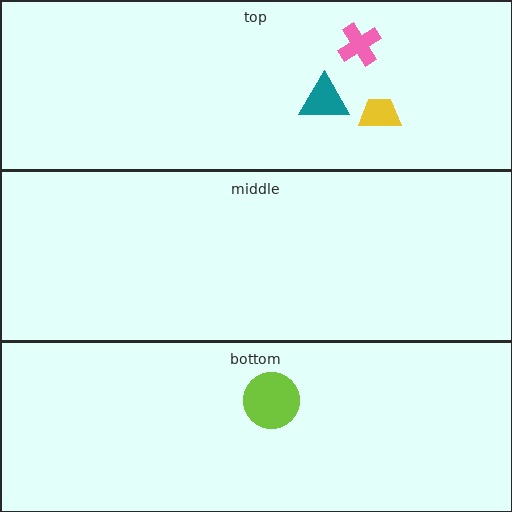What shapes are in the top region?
The teal triangle, the pink cross, the yellow trapezoid.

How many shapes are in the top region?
3.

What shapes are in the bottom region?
The lime circle.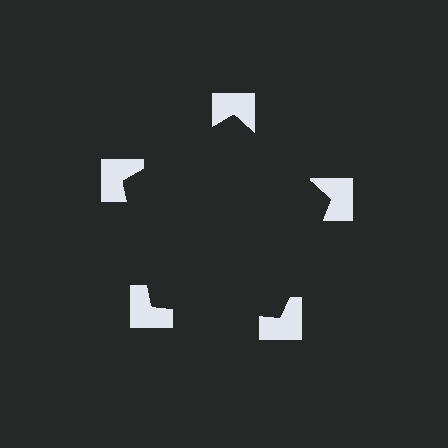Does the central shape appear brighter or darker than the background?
It typically appears slightly darker than the background, even though no actual brightness change is drawn.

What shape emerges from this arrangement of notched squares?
An illusory pentagon — its edges are inferred from the aligned wedge cuts in the notched squares, not physically drawn.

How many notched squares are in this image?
There are 5 — one at each vertex of the illusory pentagon.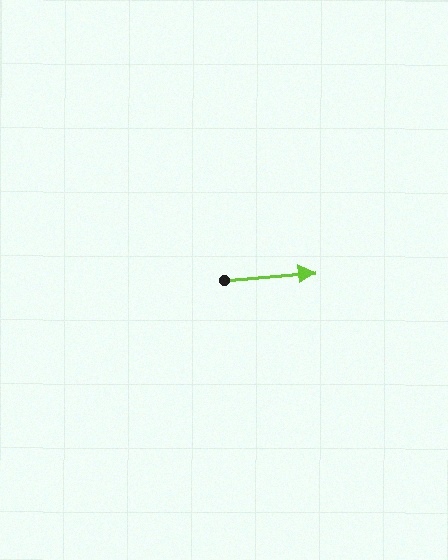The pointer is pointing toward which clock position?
Roughly 3 o'clock.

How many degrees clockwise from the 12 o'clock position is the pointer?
Approximately 85 degrees.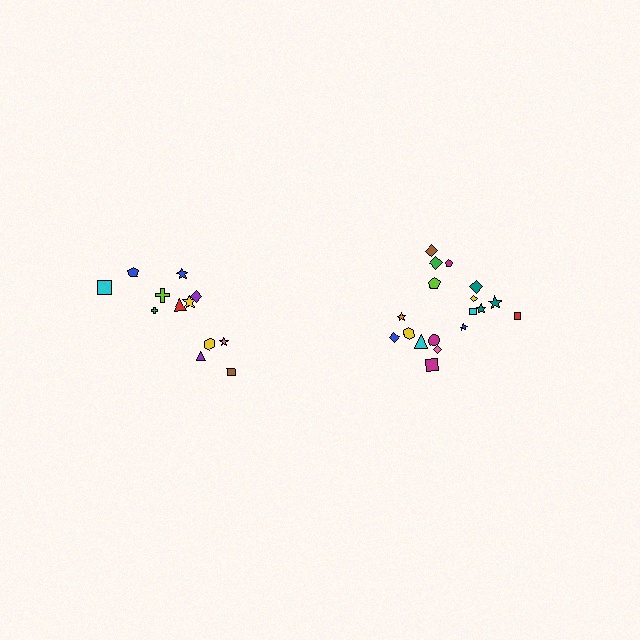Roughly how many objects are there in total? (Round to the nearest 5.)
Roughly 30 objects in total.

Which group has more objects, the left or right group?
The right group.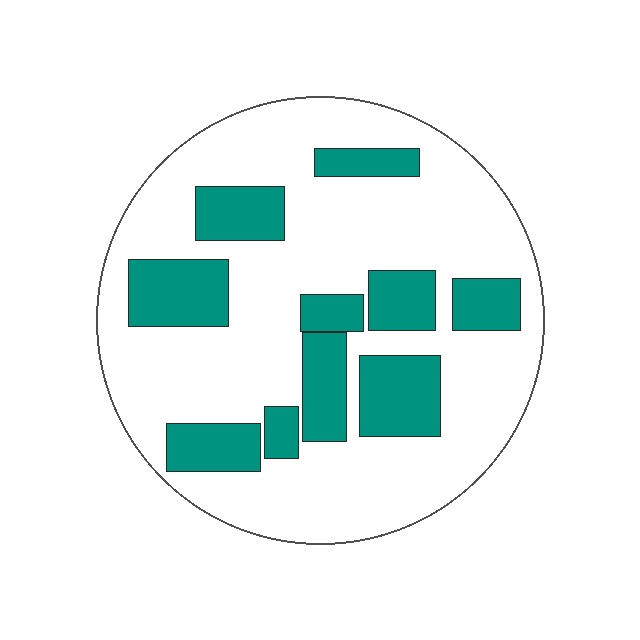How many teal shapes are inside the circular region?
10.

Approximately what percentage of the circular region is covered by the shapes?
Approximately 25%.